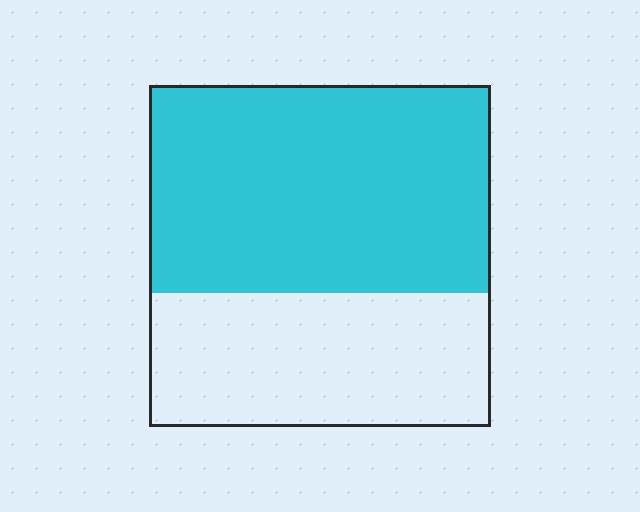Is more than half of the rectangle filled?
Yes.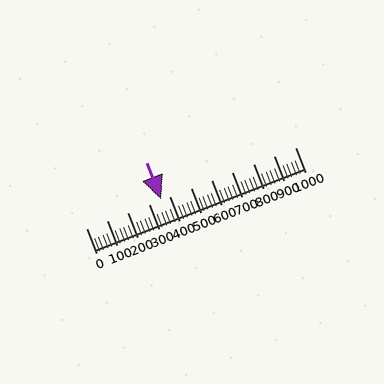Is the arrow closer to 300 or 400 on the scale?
The arrow is closer to 400.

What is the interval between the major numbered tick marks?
The major tick marks are spaced 100 units apart.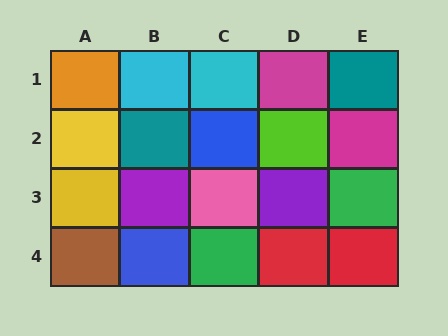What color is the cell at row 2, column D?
Lime.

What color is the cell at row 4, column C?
Green.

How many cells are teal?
2 cells are teal.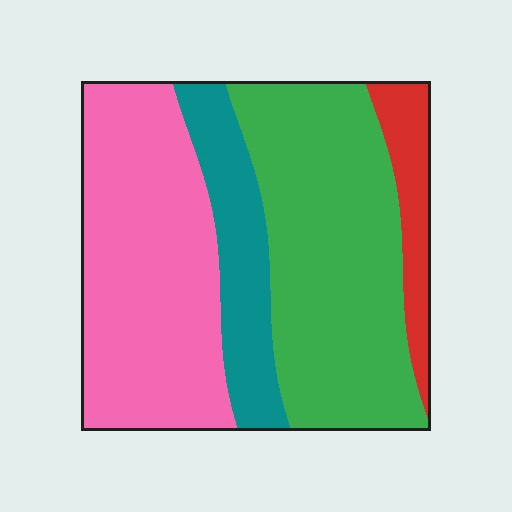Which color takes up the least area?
Red, at roughly 10%.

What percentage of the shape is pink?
Pink takes up about three eighths (3/8) of the shape.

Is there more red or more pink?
Pink.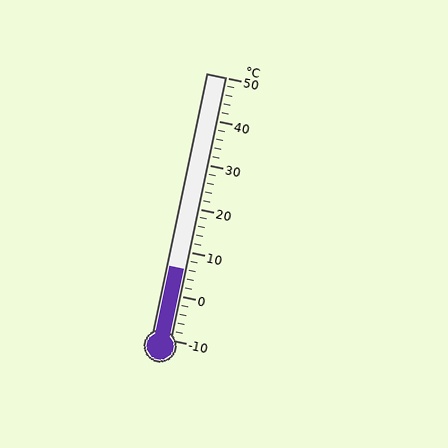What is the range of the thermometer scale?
The thermometer scale ranges from -10°C to 50°C.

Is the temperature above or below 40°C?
The temperature is below 40°C.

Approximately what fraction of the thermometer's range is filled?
The thermometer is filled to approximately 25% of its range.